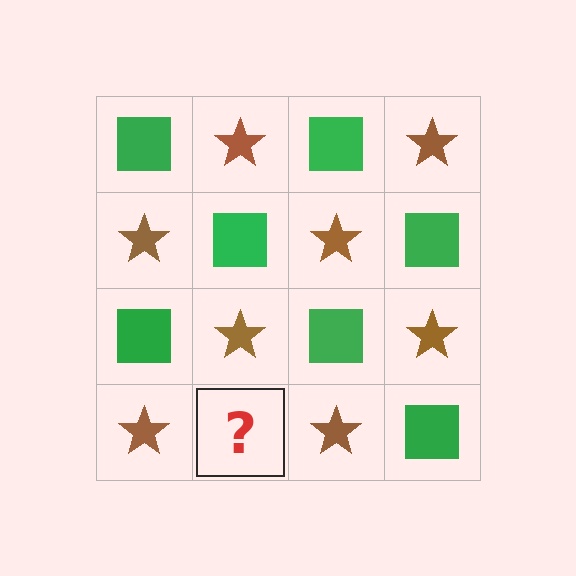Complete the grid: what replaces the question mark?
The question mark should be replaced with a green square.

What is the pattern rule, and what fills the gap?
The rule is that it alternates green square and brown star in a checkerboard pattern. The gap should be filled with a green square.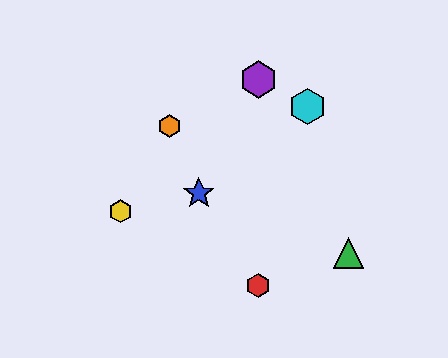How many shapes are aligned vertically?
2 shapes (the red hexagon, the purple hexagon) are aligned vertically.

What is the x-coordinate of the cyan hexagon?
The cyan hexagon is at x≈308.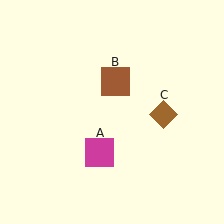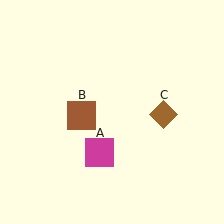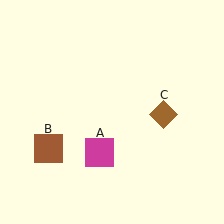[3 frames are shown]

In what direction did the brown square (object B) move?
The brown square (object B) moved down and to the left.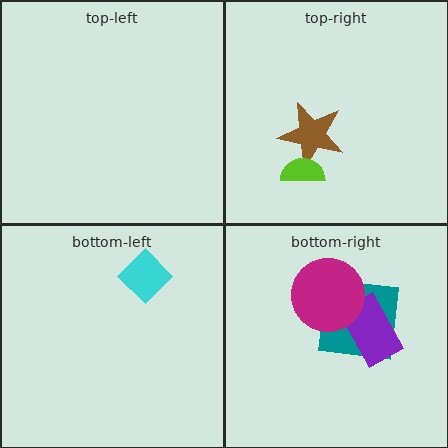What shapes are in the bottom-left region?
The cyan diamond.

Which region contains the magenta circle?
The bottom-right region.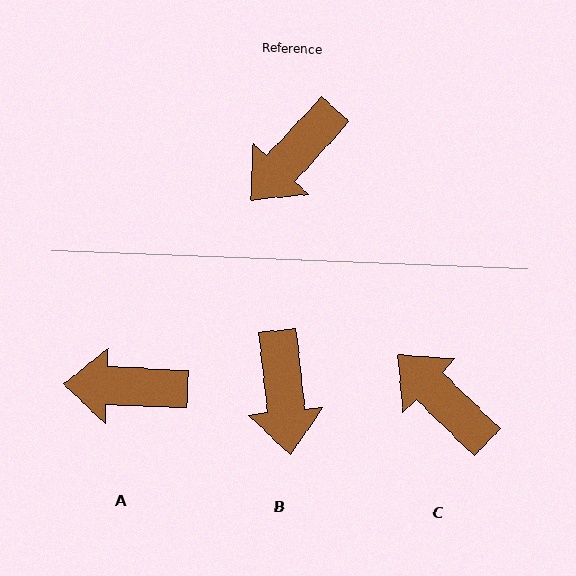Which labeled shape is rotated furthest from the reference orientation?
C, about 92 degrees away.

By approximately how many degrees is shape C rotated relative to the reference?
Approximately 92 degrees clockwise.